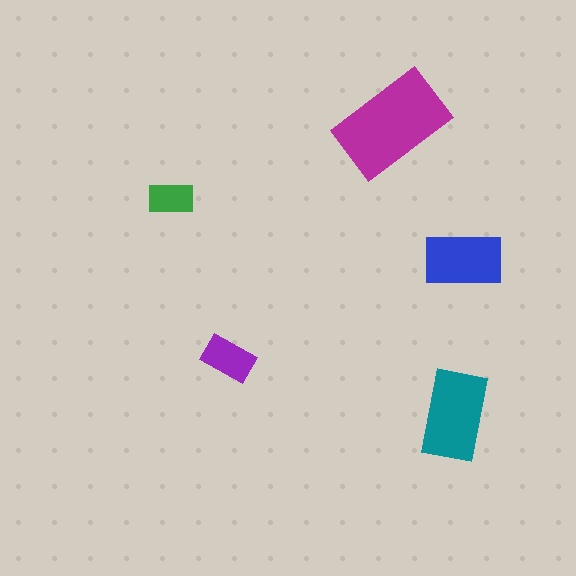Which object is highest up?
The magenta rectangle is topmost.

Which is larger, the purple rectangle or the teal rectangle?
The teal one.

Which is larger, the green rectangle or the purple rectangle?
The purple one.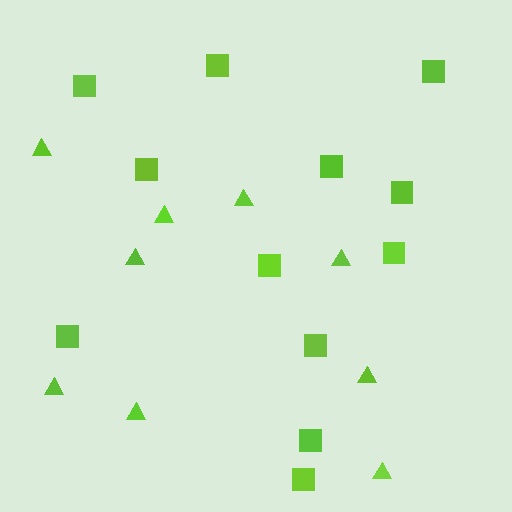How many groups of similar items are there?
There are 2 groups: one group of triangles (9) and one group of squares (12).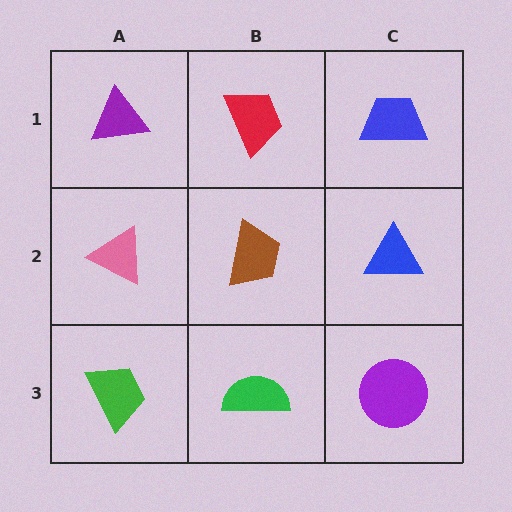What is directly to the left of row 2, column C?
A brown trapezoid.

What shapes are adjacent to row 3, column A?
A pink triangle (row 2, column A), a green semicircle (row 3, column B).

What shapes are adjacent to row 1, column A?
A pink triangle (row 2, column A), a red trapezoid (row 1, column B).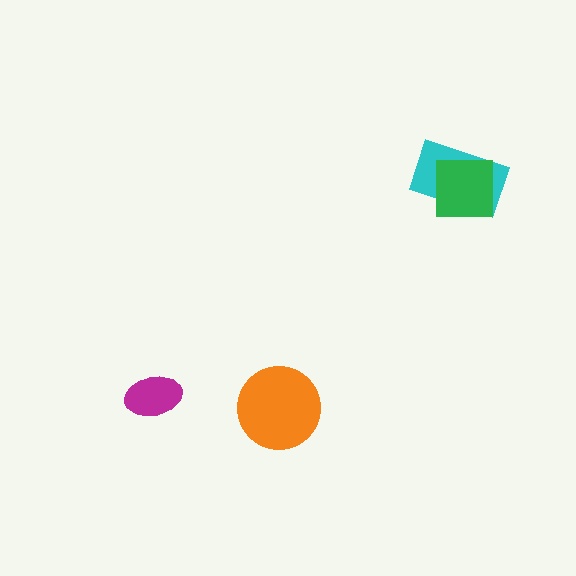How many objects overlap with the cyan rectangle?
1 object overlaps with the cyan rectangle.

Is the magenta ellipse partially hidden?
No, no other shape covers it.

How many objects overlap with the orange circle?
0 objects overlap with the orange circle.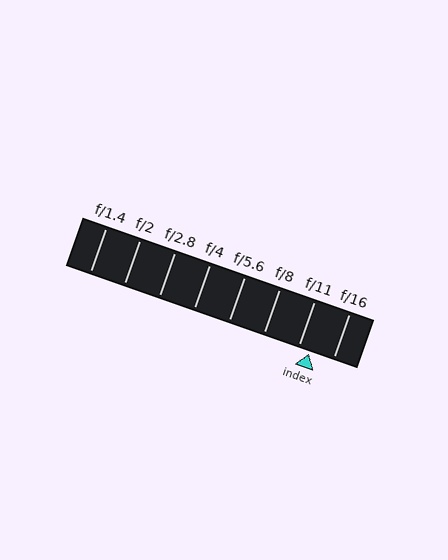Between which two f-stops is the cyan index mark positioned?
The index mark is between f/11 and f/16.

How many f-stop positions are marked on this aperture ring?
There are 8 f-stop positions marked.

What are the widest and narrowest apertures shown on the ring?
The widest aperture shown is f/1.4 and the narrowest is f/16.